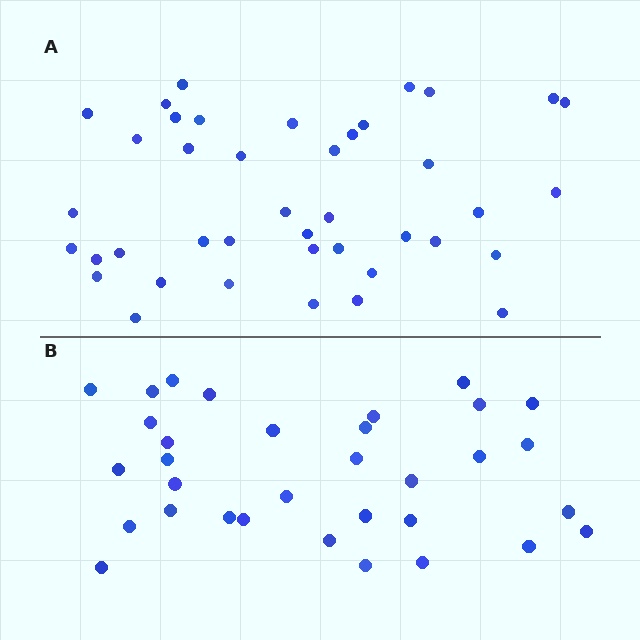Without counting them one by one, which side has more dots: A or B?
Region A (the top region) has more dots.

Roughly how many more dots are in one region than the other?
Region A has roughly 8 or so more dots than region B.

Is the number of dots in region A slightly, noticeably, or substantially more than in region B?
Region A has only slightly more — the two regions are fairly close. The ratio is roughly 1.2 to 1.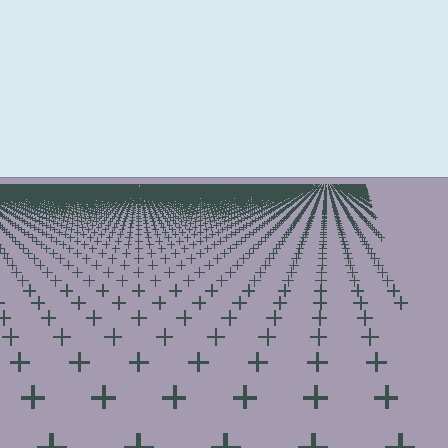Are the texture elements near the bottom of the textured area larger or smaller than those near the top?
Larger. Near the bottom, elements are closer to the viewer and appear at a bigger on-screen size.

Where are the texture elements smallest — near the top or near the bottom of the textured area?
Near the top.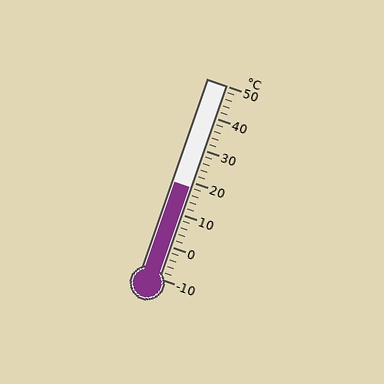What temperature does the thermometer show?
The thermometer shows approximately 18°C.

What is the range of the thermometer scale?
The thermometer scale ranges from -10°C to 50°C.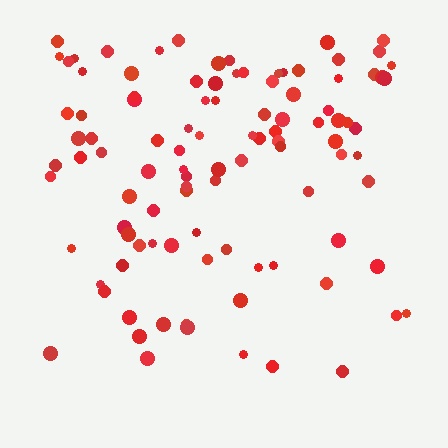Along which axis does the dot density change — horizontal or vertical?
Vertical.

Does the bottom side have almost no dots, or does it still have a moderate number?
Still a moderate number, just noticeably fewer than the top.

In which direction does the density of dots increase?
From bottom to top, with the top side densest.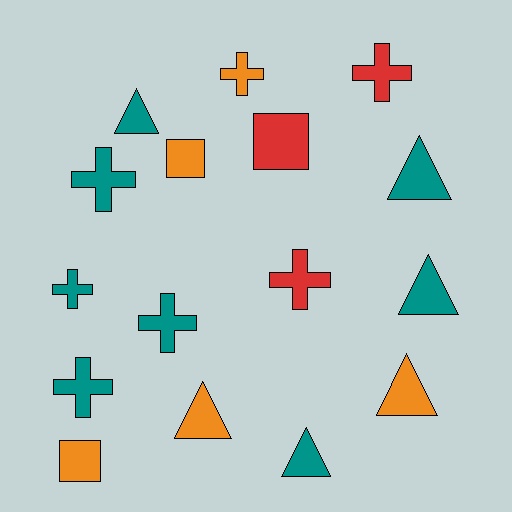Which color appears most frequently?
Teal, with 8 objects.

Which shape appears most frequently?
Cross, with 7 objects.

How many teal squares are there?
There are no teal squares.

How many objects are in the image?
There are 16 objects.